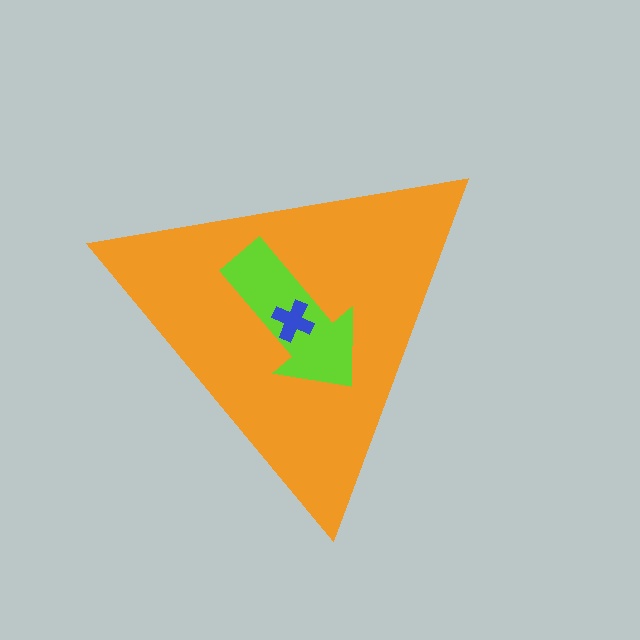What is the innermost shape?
The blue cross.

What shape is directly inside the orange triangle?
The lime arrow.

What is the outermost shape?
The orange triangle.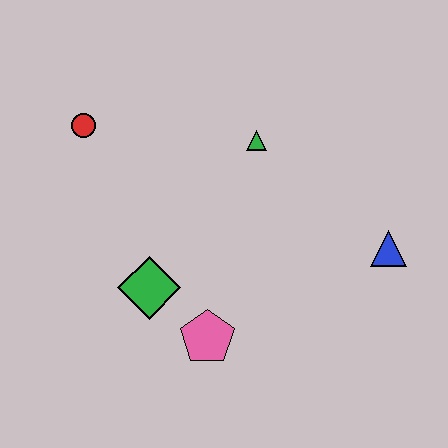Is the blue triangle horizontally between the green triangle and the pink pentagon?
No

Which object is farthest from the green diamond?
The blue triangle is farthest from the green diamond.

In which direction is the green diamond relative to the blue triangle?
The green diamond is to the left of the blue triangle.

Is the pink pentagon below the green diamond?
Yes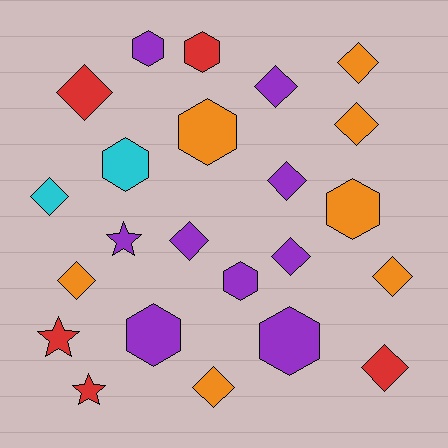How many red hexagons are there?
There is 1 red hexagon.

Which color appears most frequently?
Purple, with 9 objects.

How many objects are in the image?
There are 23 objects.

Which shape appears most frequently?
Diamond, with 12 objects.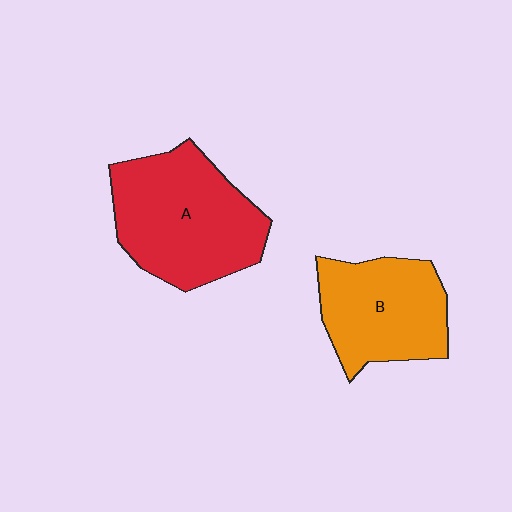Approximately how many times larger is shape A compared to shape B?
Approximately 1.3 times.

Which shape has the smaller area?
Shape B (orange).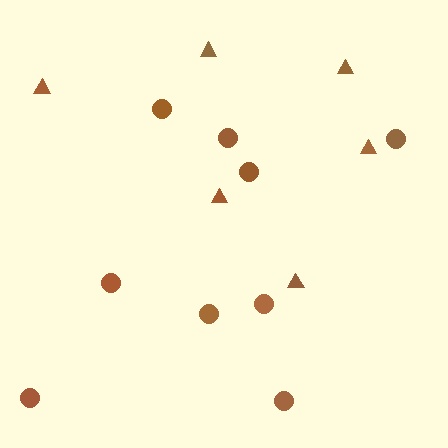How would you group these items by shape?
There are 2 groups: one group of triangles (6) and one group of circles (9).